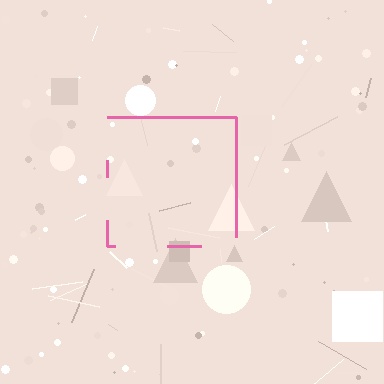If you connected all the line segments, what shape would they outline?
They would outline a square.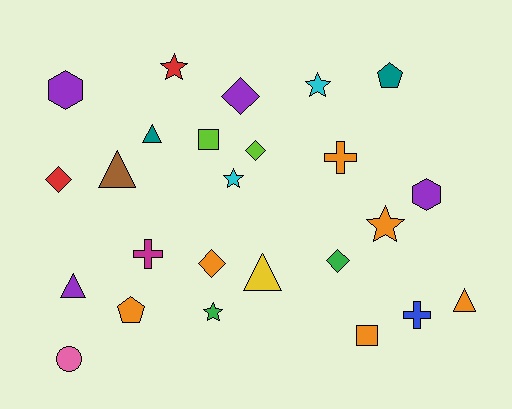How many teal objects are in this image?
There are 2 teal objects.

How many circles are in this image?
There is 1 circle.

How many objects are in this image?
There are 25 objects.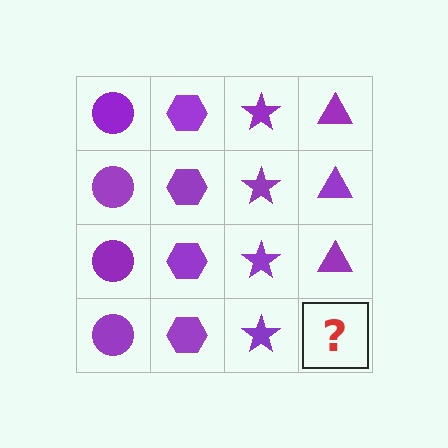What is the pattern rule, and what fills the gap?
The rule is that each column has a consistent shape. The gap should be filled with a purple triangle.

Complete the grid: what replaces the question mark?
The question mark should be replaced with a purple triangle.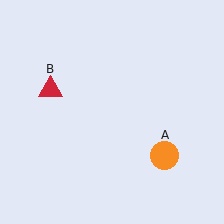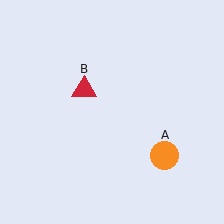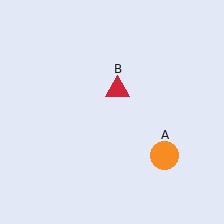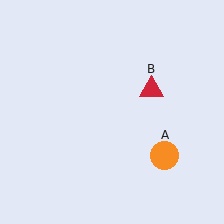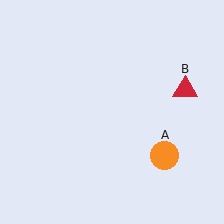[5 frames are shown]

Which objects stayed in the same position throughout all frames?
Orange circle (object A) remained stationary.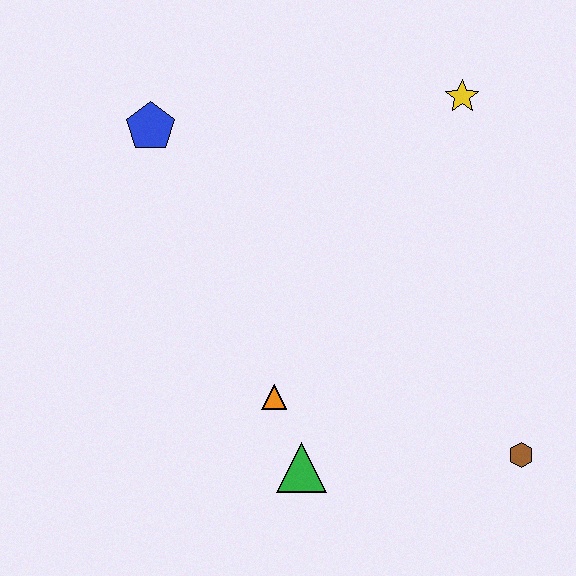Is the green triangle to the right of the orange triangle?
Yes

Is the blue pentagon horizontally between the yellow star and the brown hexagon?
No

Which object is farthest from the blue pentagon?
The brown hexagon is farthest from the blue pentagon.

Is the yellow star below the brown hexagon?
No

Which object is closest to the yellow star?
The blue pentagon is closest to the yellow star.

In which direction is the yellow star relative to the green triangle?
The yellow star is above the green triangle.